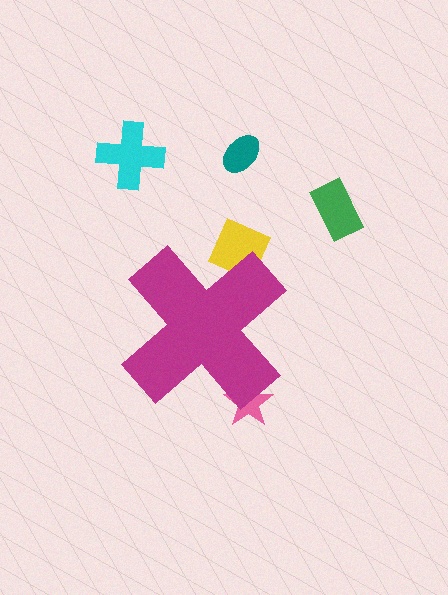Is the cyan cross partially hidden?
No, the cyan cross is fully visible.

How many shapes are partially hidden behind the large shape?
2 shapes are partially hidden.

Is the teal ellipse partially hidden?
No, the teal ellipse is fully visible.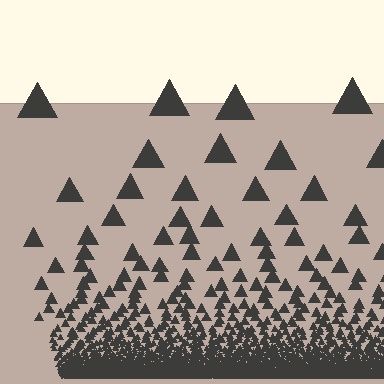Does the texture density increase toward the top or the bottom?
Density increases toward the bottom.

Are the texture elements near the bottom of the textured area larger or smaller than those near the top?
Smaller. The gradient is inverted — elements near the bottom are smaller and denser.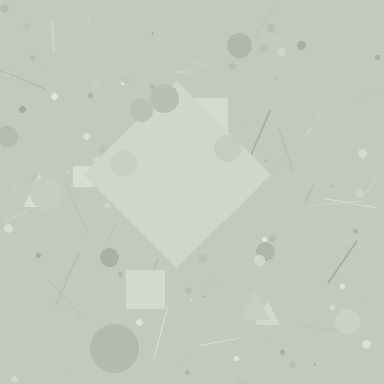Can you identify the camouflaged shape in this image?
The camouflaged shape is a diamond.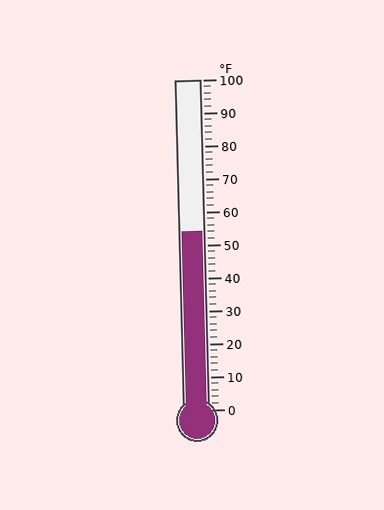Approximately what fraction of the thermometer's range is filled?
The thermometer is filled to approximately 55% of its range.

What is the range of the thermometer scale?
The thermometer scale ranges from 0°F to 100°F.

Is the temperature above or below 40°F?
The temperature is above 40°F.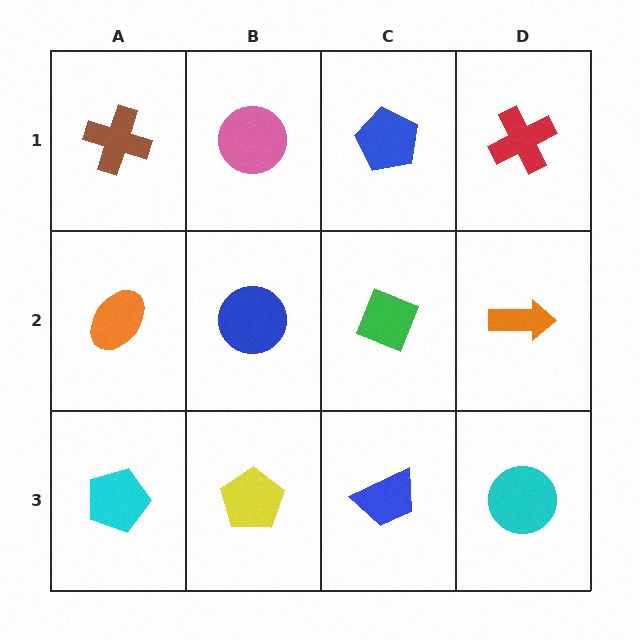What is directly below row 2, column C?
A blue trapezoid.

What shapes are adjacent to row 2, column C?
A blue pentagon (row 1, column C), a blue trapezoid (row 3, column C), a blue circle (row 2, column B), an orange arrow (row 2, column D).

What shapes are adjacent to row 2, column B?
A pink circle (row 1, column B), a yellow pentagon (row 3, column B), an orange ellipse (row 2, column A), a green diamond (row 2, column C).